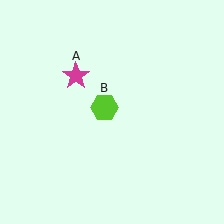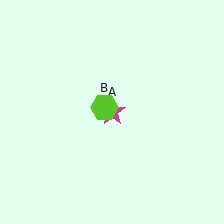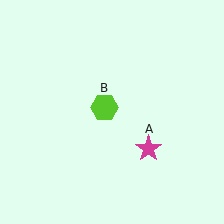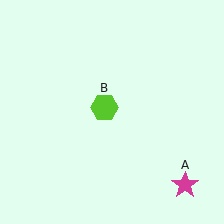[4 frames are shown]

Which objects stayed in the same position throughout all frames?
Lime hexagon (object B) remained stationary.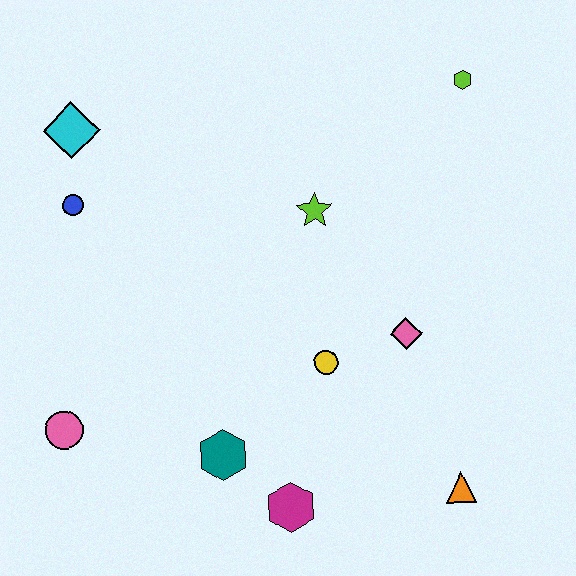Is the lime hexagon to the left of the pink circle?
No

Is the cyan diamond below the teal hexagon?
No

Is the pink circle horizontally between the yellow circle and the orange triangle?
No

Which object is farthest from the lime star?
The pink circle is farthest from the lime star.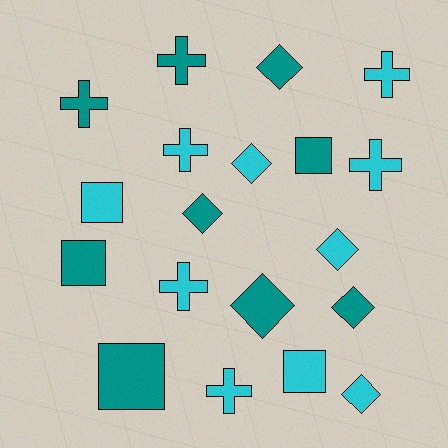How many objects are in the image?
There are 19 objects.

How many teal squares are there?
There are 3 teal squares.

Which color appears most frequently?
Cyan, with 10 objects.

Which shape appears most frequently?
Cross, with 7 objects.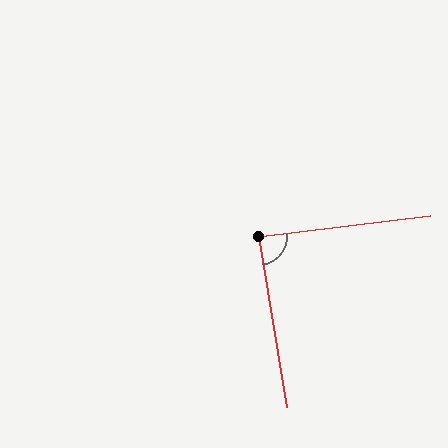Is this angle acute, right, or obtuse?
It is approximately a right angle.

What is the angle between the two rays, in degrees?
Approximately 88 degrees.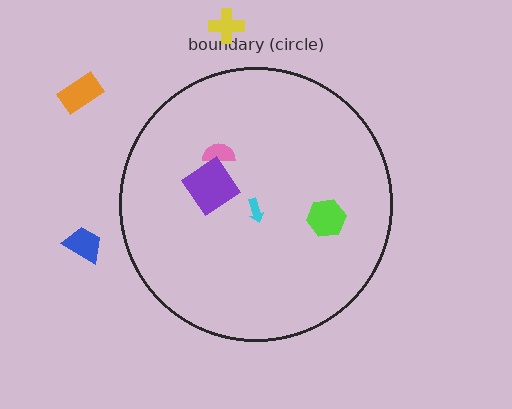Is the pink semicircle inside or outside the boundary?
Inside.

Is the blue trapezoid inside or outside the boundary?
Outside.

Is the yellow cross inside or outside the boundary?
Outside.